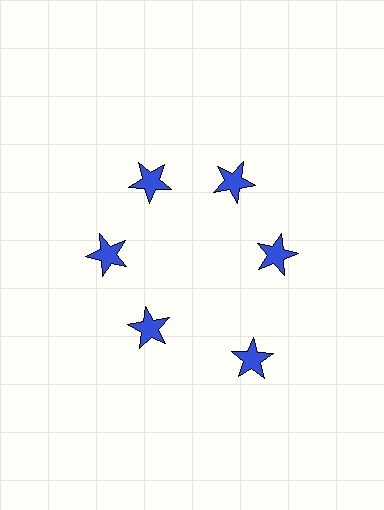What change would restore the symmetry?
The symmetry would be restored by moving it inward, back onto the ring so that all 6 stars sit at equal angles and equal distance from the center.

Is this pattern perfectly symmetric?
No. The 6 blue stars are arranged in a ring, but one element near the 5 o'clock position is pushed outward from the center, breaking the 6-fold rotational symmetry.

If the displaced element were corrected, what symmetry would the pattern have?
It would have 6-fold rotational symmetry — the pattern would map onto itself every 60 degrees.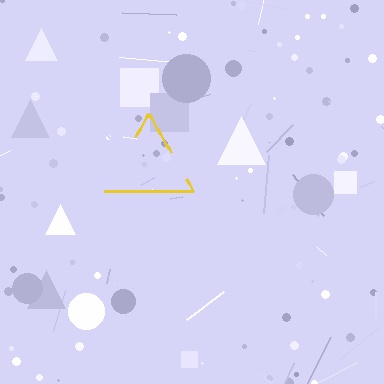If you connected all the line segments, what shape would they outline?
They would outline a triangle.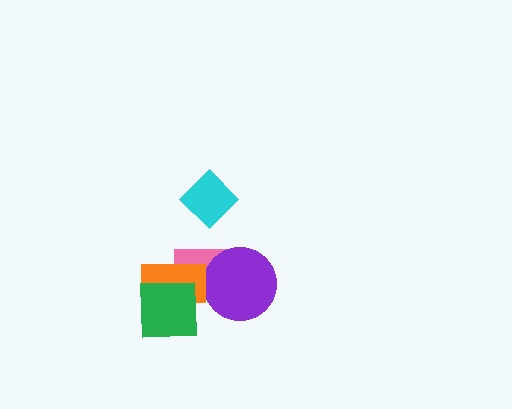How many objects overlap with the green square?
1 object overlaps with the green square.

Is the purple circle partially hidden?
No, no other shape covers it.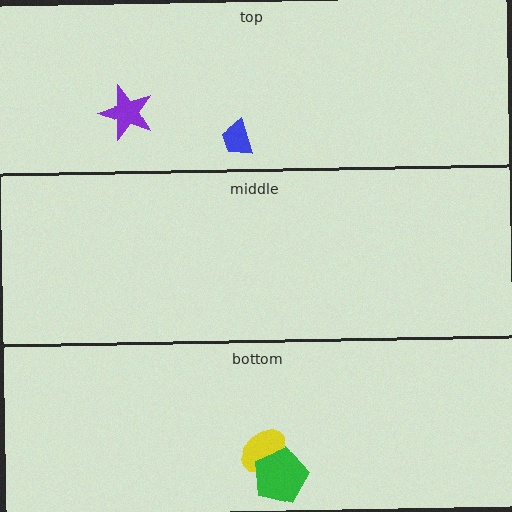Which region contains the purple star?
The top region.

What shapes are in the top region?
The blue trapezoid, the purple star.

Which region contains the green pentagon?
The bottom region.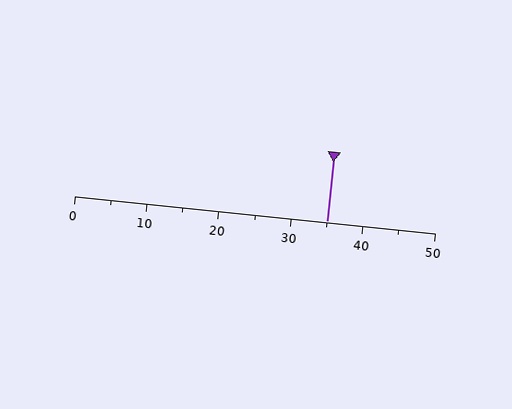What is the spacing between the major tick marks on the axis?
The major ticks are spaced 10 apart.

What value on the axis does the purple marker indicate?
The marker indicates approximately 35.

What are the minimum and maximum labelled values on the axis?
The axis runs from 0 to 50.